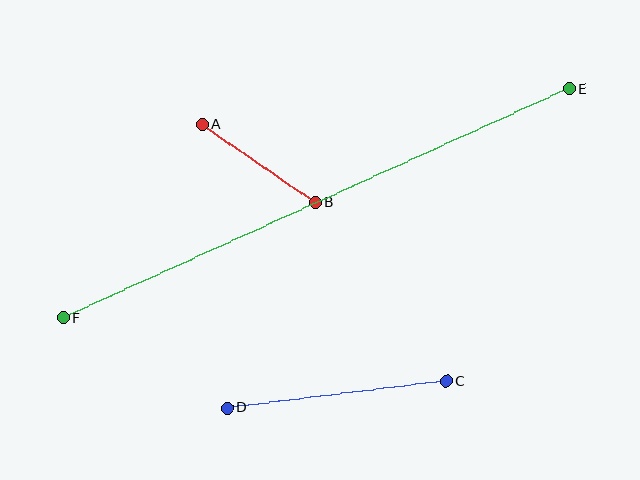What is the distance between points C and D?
The distance is approximately 221 pixels.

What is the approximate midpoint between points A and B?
The midpoint is at approximately (258, 163) pixels.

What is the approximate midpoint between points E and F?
The midpoint is at approximately (316, 203) pixels.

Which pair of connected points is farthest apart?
Points E and F are farthest apart.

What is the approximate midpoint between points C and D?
The midpoint is at approximately (337, 394) pixels.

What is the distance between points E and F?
The distance is approximately 555 pixels.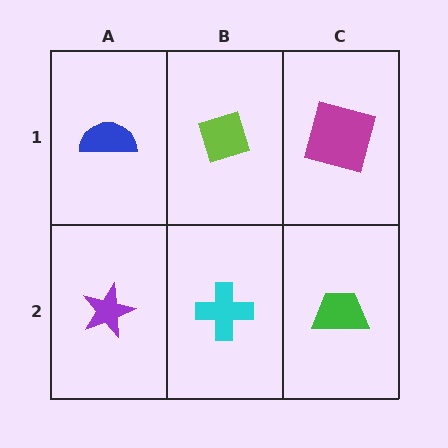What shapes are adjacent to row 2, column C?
A magenta square (row 1, column C), a cyan cross (row 2, column B).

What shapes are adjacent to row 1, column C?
A green trapezoid (row 2, column C), a lime diamond (row 1, column B).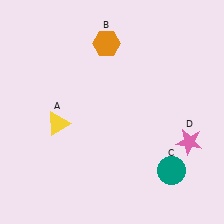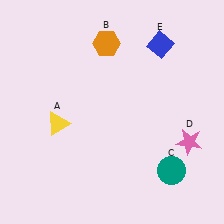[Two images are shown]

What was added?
A blue diamond (E) was added in Image 2.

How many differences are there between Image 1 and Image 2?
There is 1 difference between the two images.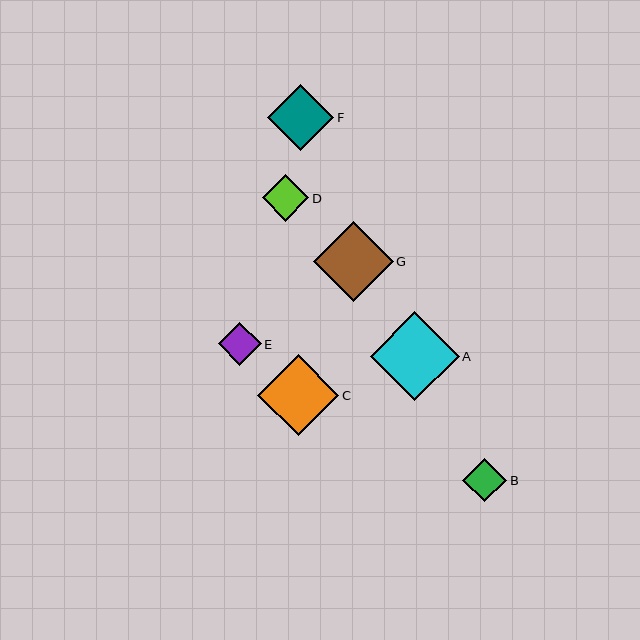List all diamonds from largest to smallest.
From largest to smallest: A, C, G, F, D, B, E.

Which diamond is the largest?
Diamond A is the largest with a size of approximately 89 pixels.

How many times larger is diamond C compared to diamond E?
Diamond C is approximately 1.9 times the size of diamond E.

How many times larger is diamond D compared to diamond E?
Diamond D is approximately 1.1 times the size of diamond E.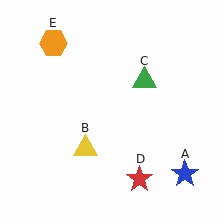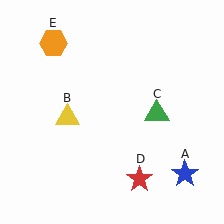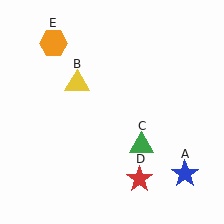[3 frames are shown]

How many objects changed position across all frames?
2 objects changed position: yellow triangle (object B), green triangle (object C).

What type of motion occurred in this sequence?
The yellow triangle (object B), green triangle (object C) rotated clockwise around the center of the scene.